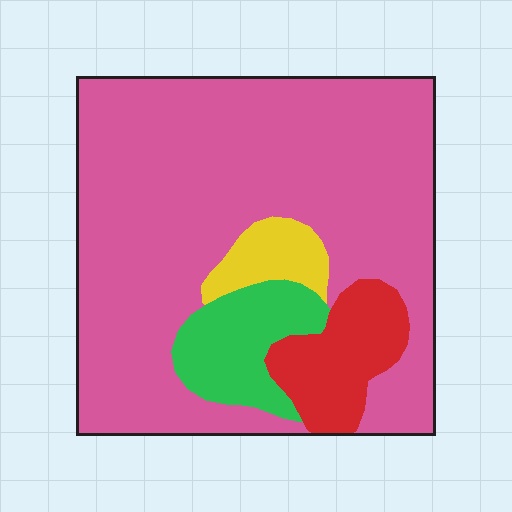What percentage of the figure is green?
Green covers roughly 10% of the figure.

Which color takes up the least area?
Yellow, at roughly 5%.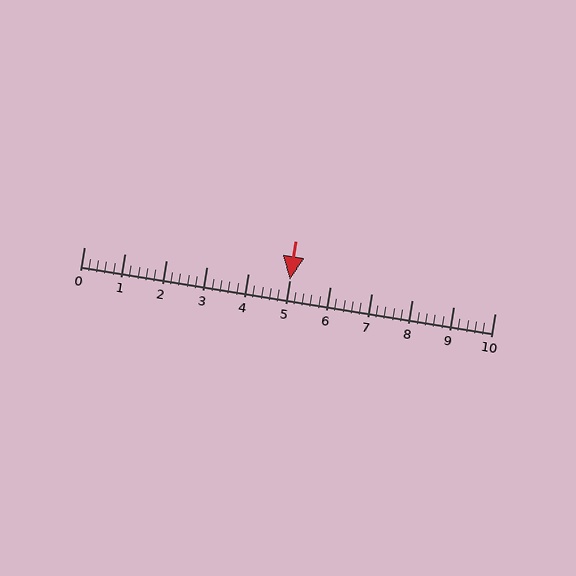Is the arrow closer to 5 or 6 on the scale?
The arrow is closer to 5.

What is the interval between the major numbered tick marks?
The major tick marks are spaced 1 units apart.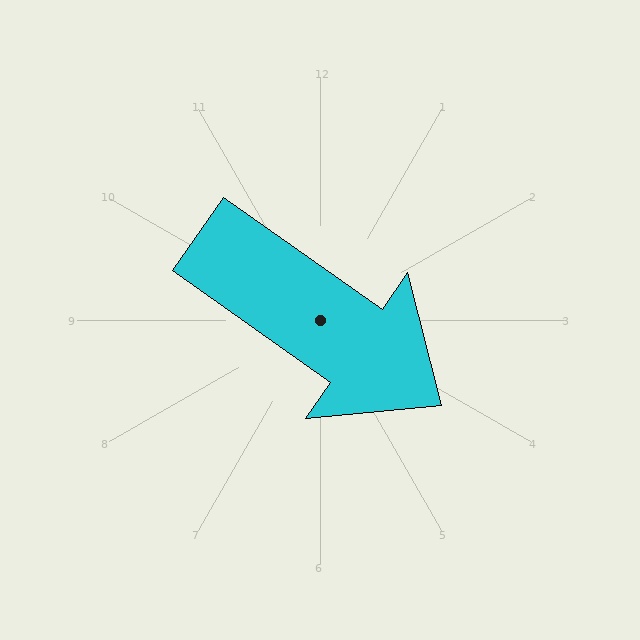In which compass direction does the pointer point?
Southeast.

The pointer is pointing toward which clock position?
Roughly 4 o'clock.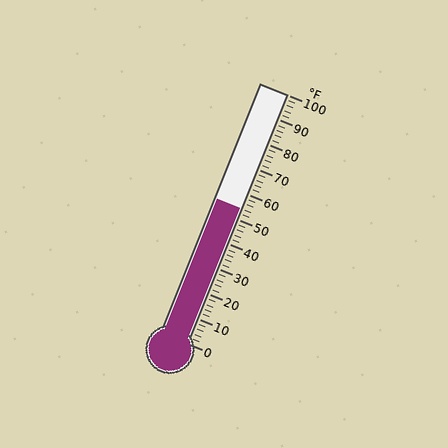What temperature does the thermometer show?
The thermometer shows approximately 54°F.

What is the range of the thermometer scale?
The thermometer scale ranges from 0°F to 100°F.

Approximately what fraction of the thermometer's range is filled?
The thermometer is filled to approximately 55% of its range.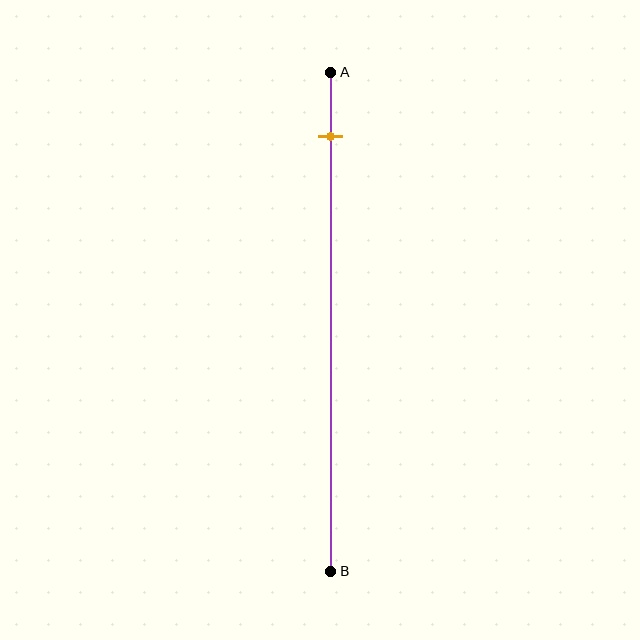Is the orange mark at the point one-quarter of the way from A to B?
No, the mark is at about 15% from A, not at the 25% one-quarter point.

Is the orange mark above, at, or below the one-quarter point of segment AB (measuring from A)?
The orange mark is above the one-quarter point of segment AB.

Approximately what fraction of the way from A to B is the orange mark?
The orange mark is approximately 15% of the way from A to B.